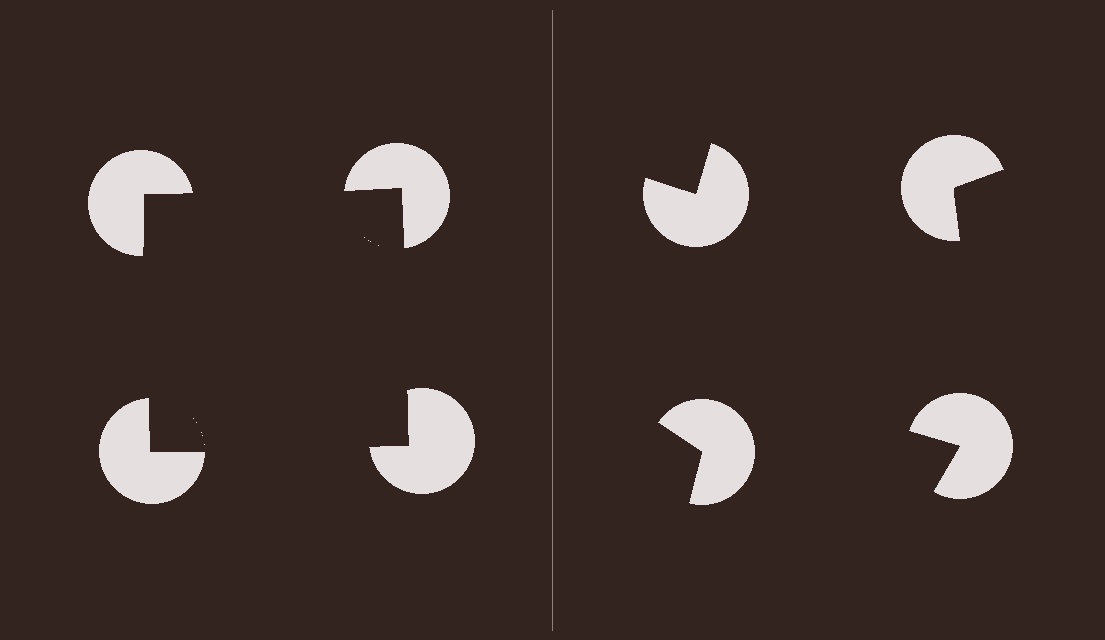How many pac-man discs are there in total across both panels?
8 — 4 on each side.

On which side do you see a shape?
An illusory square appears on the left side. On the right side the wedge cuts are rotated, so no coherent shape forms.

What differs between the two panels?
The pac-man discs are positioned identically on both sides; only the wedge orientations differ. On the left they align to a square; on the right they are misaligned.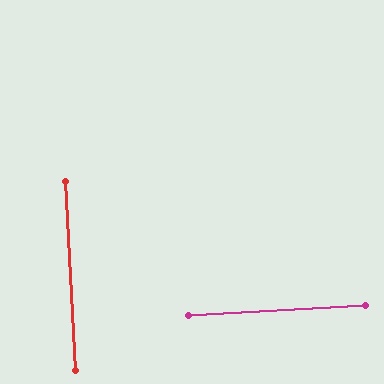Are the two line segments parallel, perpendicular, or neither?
Perpendicular — they meet at approximately 90°.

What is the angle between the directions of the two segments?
Approximately 90 degrees.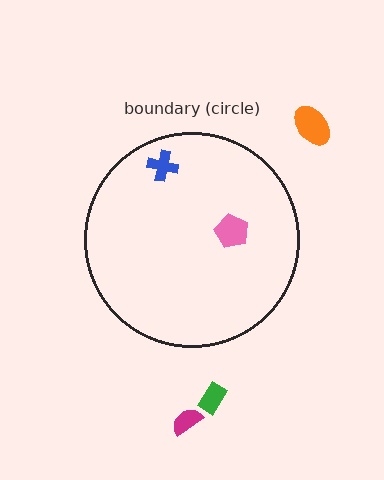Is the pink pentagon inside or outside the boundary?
Inside.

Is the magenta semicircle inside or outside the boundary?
Outside.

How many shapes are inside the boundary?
2 inside, 3 outside.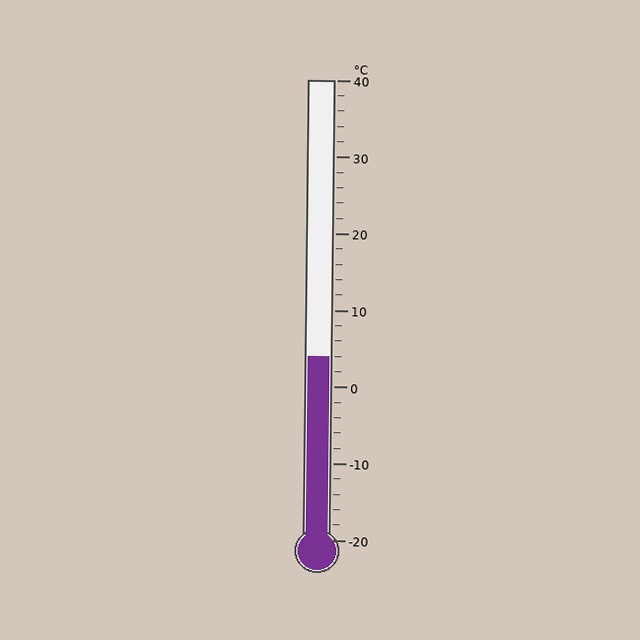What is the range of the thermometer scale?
The thermometer scale ranges from -20°C to 40°C.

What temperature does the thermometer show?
The thermometer shows approximately 4°C.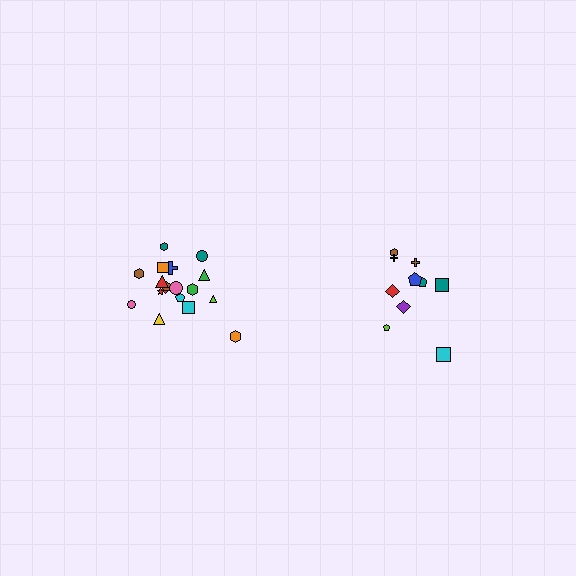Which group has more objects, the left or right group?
The left group.